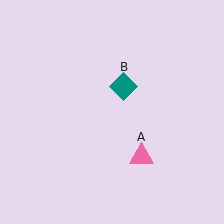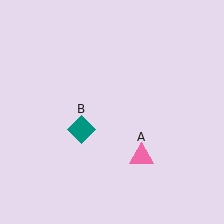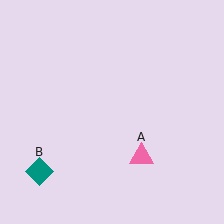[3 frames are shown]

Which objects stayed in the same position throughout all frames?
Pink triangle (object A) remained stationary.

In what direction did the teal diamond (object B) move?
The teal diamond (object B) moved down and to the left.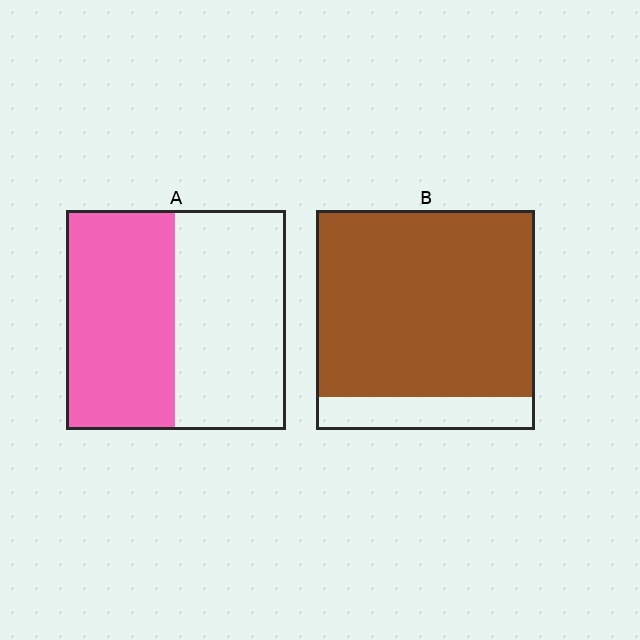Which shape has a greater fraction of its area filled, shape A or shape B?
Shape B.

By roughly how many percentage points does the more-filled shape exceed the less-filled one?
By roughly 35 percentage points (B over A).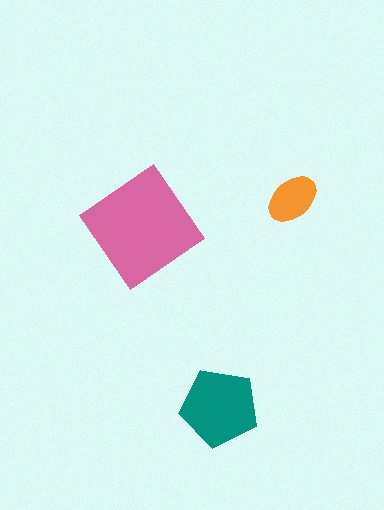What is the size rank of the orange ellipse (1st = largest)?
3rd.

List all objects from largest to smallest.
The pink diamond, the teal pentagon, the orange ellipse.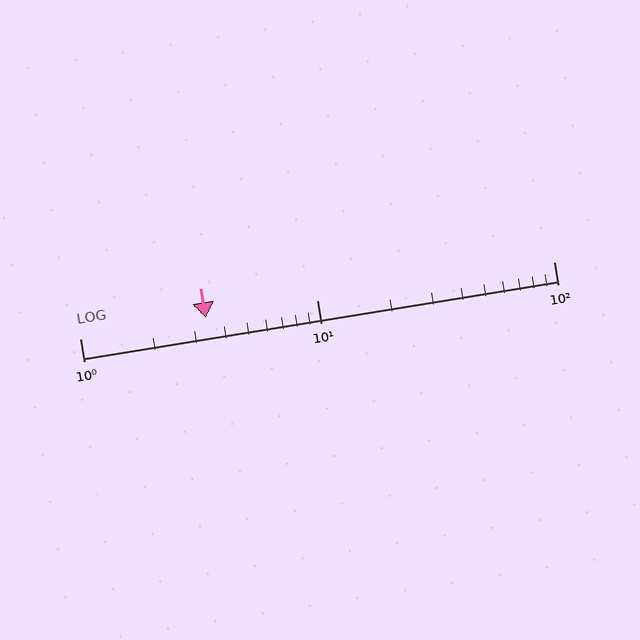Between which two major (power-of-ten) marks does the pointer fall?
The pointer is between 1 and 10.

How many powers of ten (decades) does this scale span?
The scale spans 2 decades, from 1 to 100.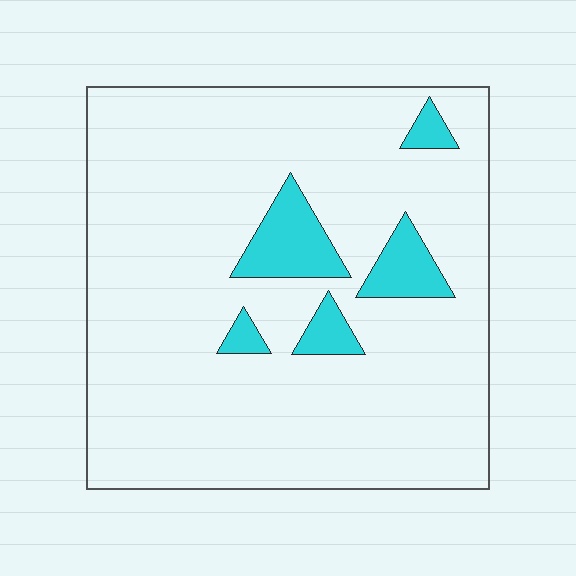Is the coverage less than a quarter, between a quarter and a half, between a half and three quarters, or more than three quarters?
Less than a quarter.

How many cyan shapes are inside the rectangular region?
5.